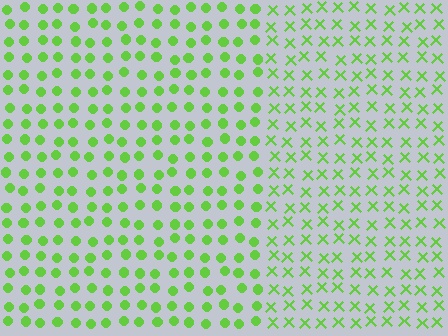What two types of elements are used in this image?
The image uses circles inside the rectangle region and X marks outside it.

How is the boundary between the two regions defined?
The boundary is defined by a change in element shape: circles inside vs. X marks outside. All elements share the same color and spacing.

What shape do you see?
I see a rectangle.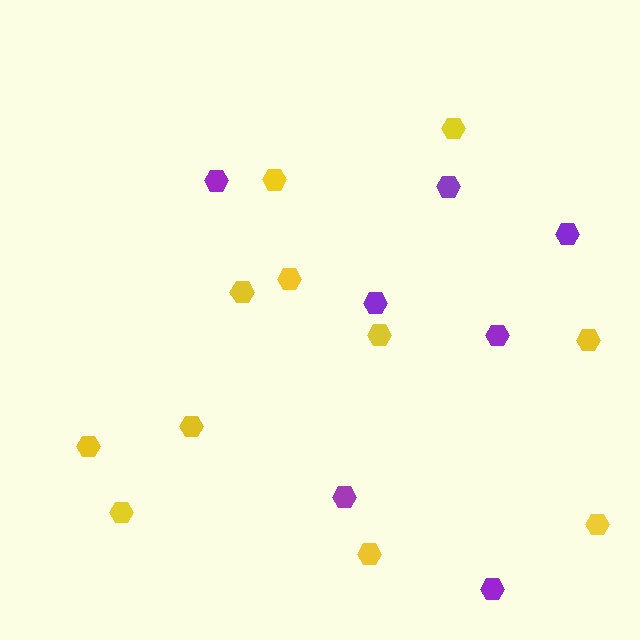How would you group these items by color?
There are 2 groups: one group of purple hexagons (7) and one group of yellow hexagons (11).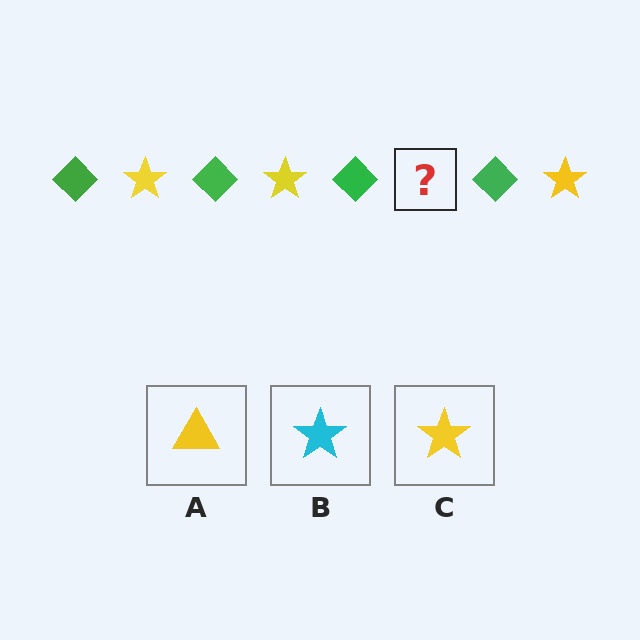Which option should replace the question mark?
Option C.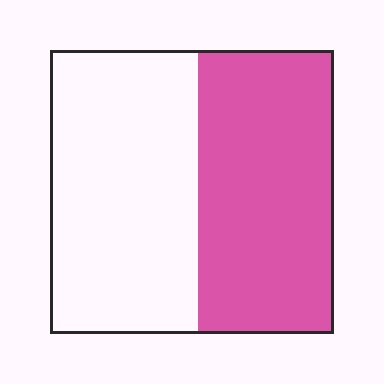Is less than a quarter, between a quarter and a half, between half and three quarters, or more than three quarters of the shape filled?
Between a quarter and a half.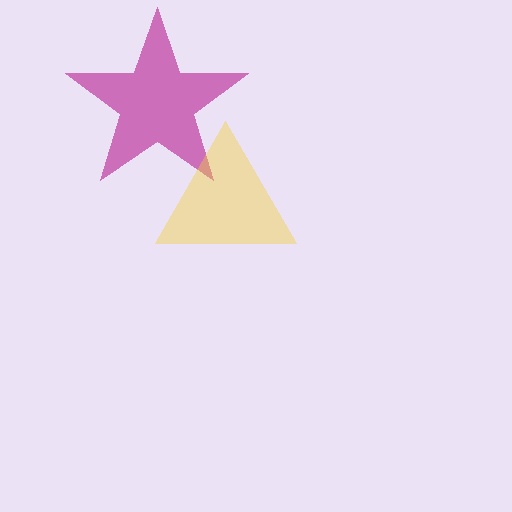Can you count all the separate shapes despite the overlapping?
Yes, there are 2 separate shapes.